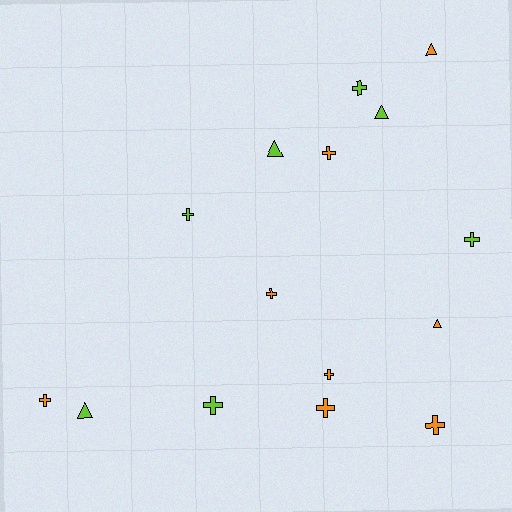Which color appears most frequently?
Orange, with 8 objects.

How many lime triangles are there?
There are 3 lime triangles.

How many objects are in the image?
There are 15 objects.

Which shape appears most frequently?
Cross, with 10 objects.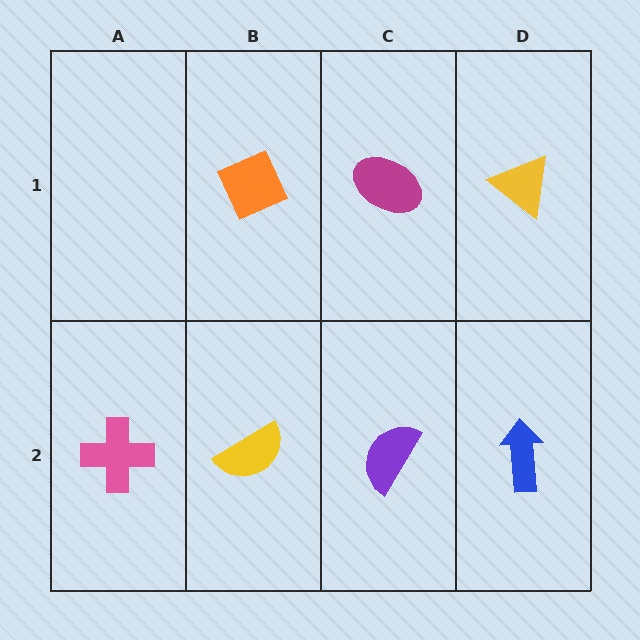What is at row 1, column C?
A magenta ellipse.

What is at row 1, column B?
An orange diamond.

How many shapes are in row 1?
3 shapes.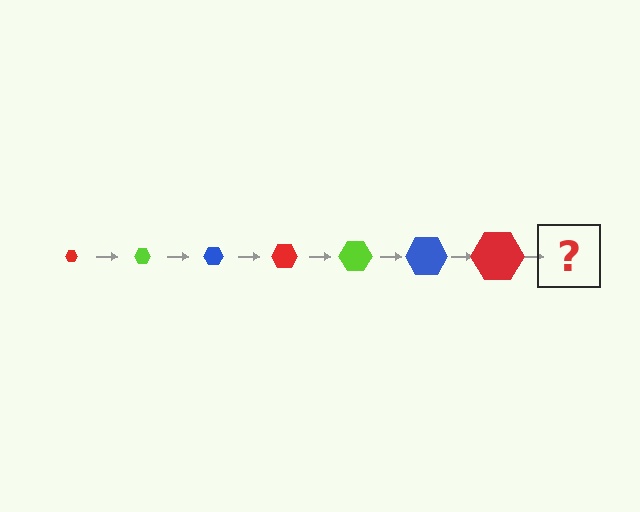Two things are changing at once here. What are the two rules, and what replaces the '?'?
The two rules are that the hexagon grows larger each step and the color cycles through red, lime, and blue. The '?' should be a lime hexagon, larger than the previous one.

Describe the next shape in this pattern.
It should be a lime hexagon, larger than the previous one.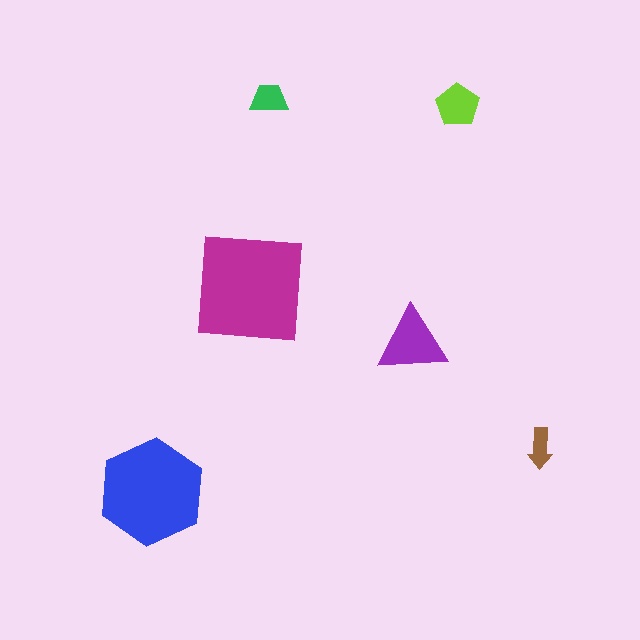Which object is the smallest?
The brown arrow.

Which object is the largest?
The magenta square.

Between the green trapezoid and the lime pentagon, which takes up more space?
The lime pentagon.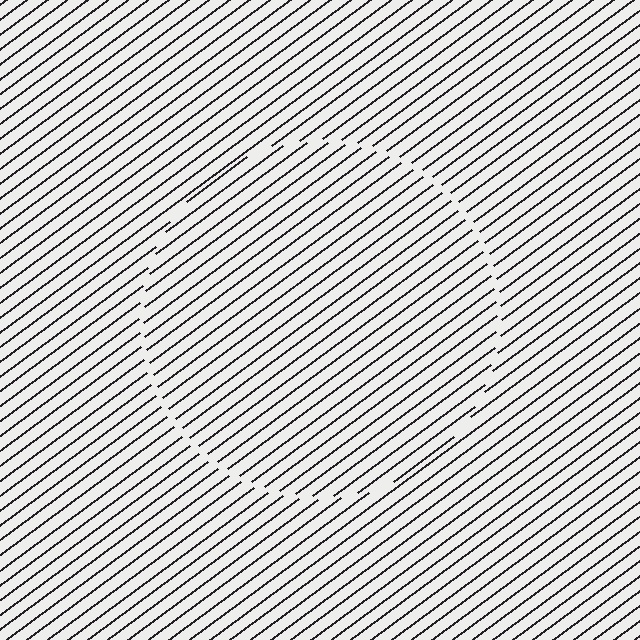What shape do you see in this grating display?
An illusory circle. The interior of the shape contains the same grating, shifted by half a period — the contour is defined by the phase discontinuity where line-ends from the inner and outer gratings abut.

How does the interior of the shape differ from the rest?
The interior of the shape contains the same grating, shifted by half a period — the contour is defined by the phase discontinuity where line-ends from the inner and outer gratings abut.